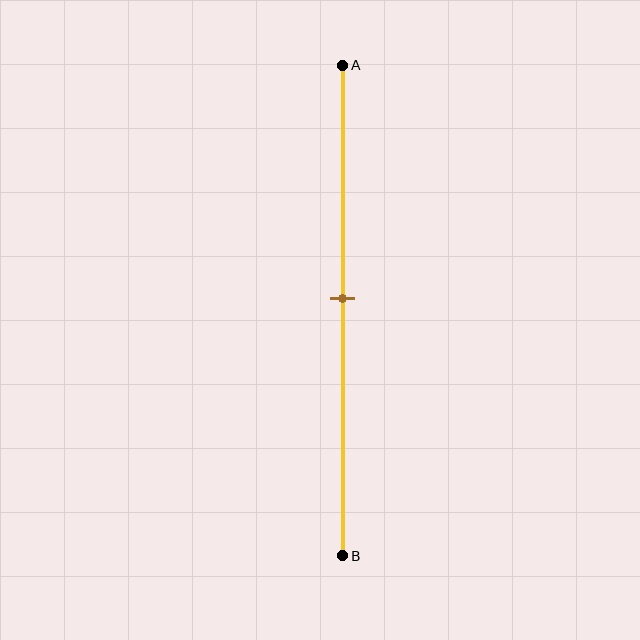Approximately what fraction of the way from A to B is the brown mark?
The brown mark is approximately 45% of the way from A to B.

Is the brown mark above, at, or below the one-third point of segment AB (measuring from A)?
The brown mark is below the one-third point of segment AB.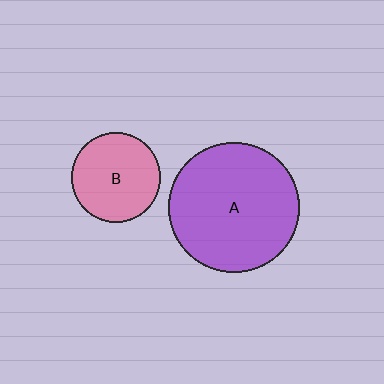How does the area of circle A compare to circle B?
Approximately 2.1 times.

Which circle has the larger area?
Circle A (purple).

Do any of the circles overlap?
No, none of the circles overlap.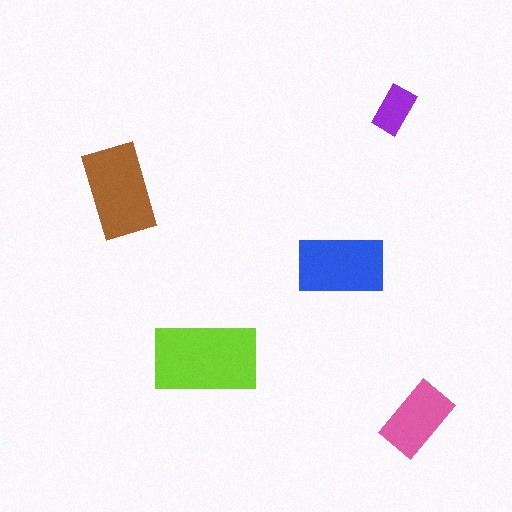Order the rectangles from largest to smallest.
the lime one, the brown one, the blue one, the pink one, the purple one.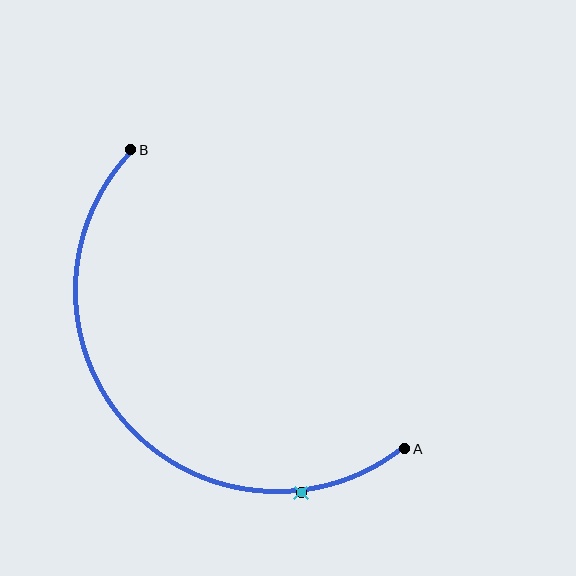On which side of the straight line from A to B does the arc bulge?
The arc bulges below and to the left of the straight line connecting A and B.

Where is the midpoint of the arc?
The arc midpoint is the point on the curve farthest from the straight line joining A and B. It sits below and to the left of that line.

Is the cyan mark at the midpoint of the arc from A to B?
No. The cyan mark lies on the arc but is closer to endpoint A. The arc midpoint would be at the point on the curve equidistant along the arc from both A and B.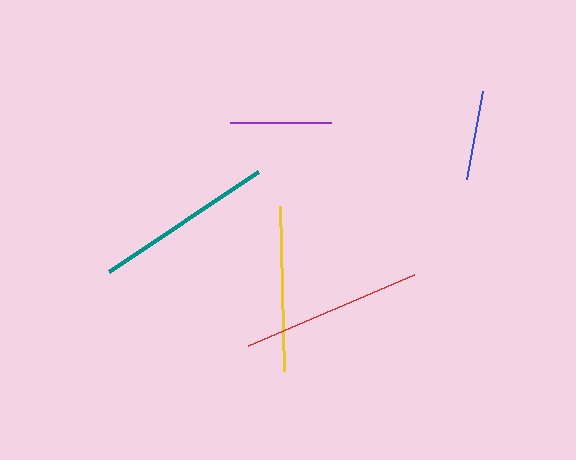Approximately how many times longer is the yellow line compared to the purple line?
The yellow line is approximately 1.6 times the length of the purple line.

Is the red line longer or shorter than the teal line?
The red line is longer than the teal line.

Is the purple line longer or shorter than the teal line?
The teal line is longer than the purple line.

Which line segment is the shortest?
The blue line is the shortest at approximately 90 pixels.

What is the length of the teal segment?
The teal segment is approximately 180 pixels long.